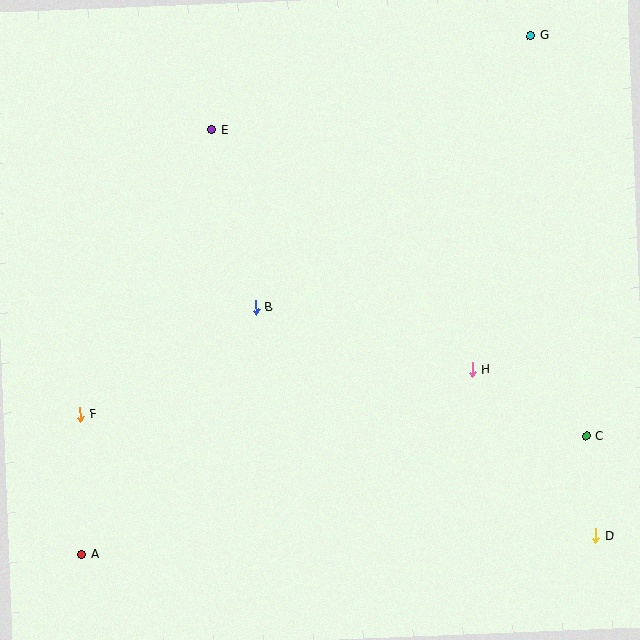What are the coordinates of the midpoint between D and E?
The midpoint between D and E is at (404, 333).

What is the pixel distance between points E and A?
The distance between E and A is 444 pixels.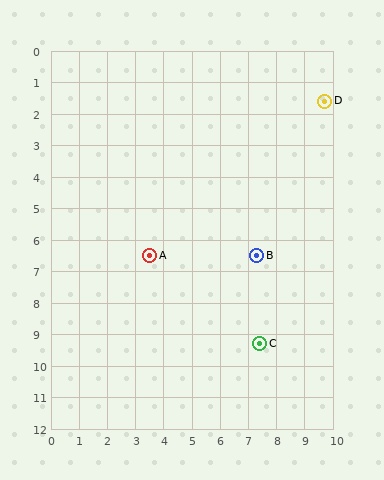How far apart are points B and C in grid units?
Points B and C are about 2.8 grid units apart.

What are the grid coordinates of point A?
Point A is at approximately (3.5, 6.5).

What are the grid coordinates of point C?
Point C is at approximately (7.4, 9.3).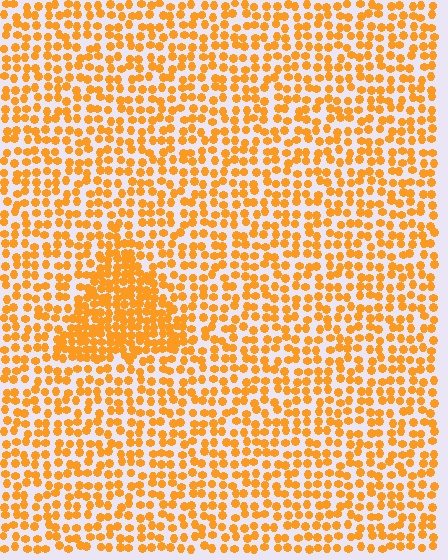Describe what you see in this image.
The image contains small orange elements arranged at two different densities. A triangle-shaped region is visible where the elements are more densely packed than the surrounding area.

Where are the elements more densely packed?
The elements are more densely packed inside the triangle boundary.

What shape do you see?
I see a triangle.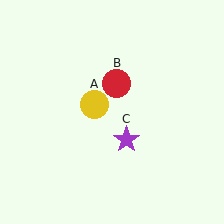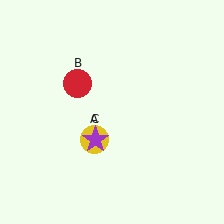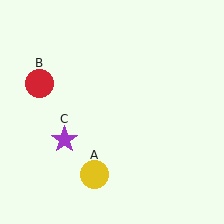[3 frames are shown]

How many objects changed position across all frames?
3 objects changed position: yellow circle (object A), red circle (object B), purple star (object C).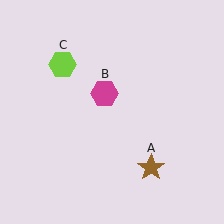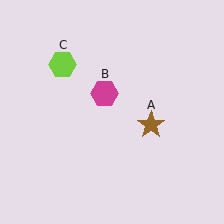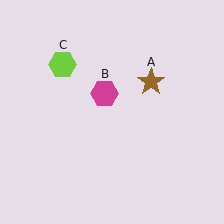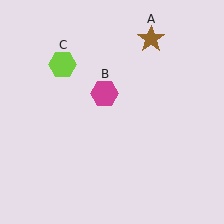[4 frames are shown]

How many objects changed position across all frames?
1 object changed position: brown star (object A).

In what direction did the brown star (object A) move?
The brown star (object A) moved up.